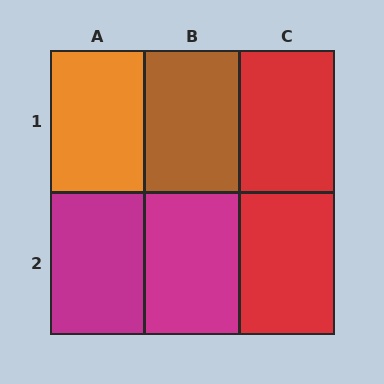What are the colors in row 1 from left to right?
Orange, brown, red.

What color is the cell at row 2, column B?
Magenta.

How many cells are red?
2 cells are red.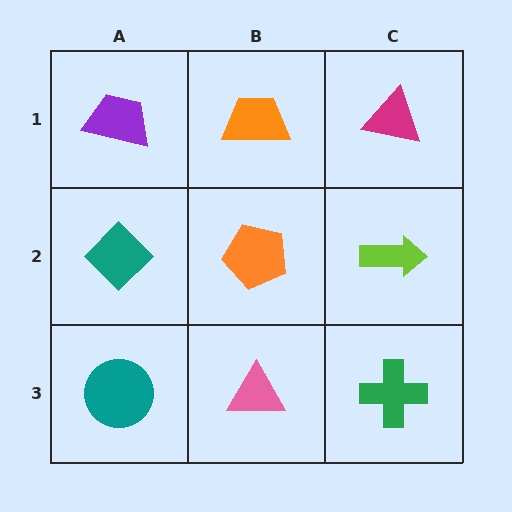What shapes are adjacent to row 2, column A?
A purple trapezoid (row 1, column A), a teal circle (row 3, column A), an orange pentagon (row 2, column B).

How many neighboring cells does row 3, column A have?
2.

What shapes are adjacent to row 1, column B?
An orange pentagon (row 2, column B), a purple trapezoid (row 1, column A), a magenta triangle (row 1, column C).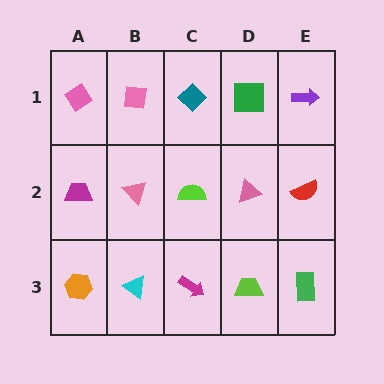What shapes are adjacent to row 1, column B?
A pink triangle (row 2, column B), a pink diamond (row 1, column A), a teal diamond (row 1, column C).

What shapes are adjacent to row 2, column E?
A purple arrow (row 1, column E), a green rectangle (row 3, column E), a pink triangle (row 2, column D).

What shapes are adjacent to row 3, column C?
A lime semicircle (row 2, column C), a cyan triangle (row 3, column B), a lime trapezoid (row 3, column D).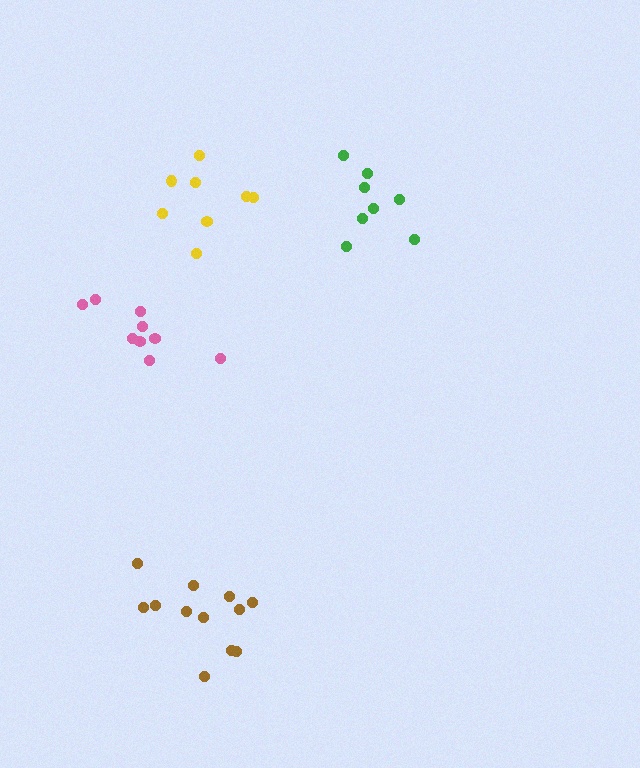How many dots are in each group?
Group 1: 9 dots, Group 2: 12 dots, Group 3: 8 dots, Group 4: 8 dots (37 total).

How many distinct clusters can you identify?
There are 4 distinct clusters.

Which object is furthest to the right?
The green cluster is rightmost.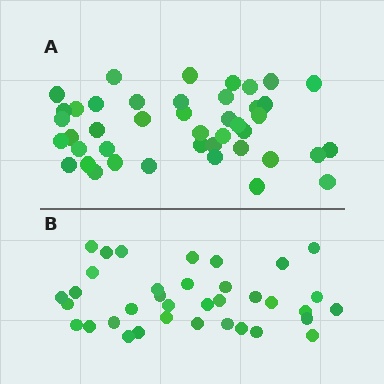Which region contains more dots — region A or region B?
Region A (the top region) has more dots.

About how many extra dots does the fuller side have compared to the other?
Region A has roughly 8 or so more dots than region B.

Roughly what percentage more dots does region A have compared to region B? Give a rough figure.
About 20% more.